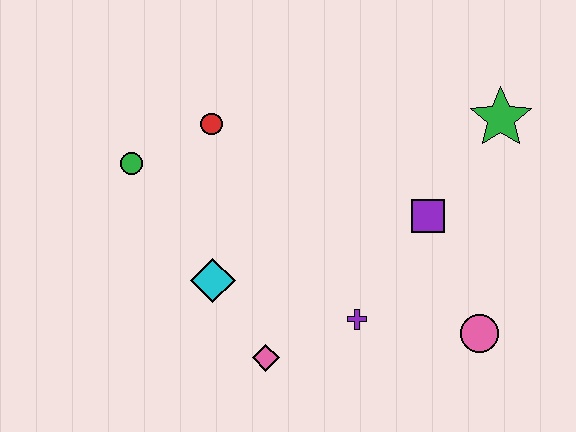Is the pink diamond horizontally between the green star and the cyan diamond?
Yes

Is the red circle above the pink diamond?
Yes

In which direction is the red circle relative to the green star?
The red circle is to the left of the green star.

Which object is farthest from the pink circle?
The green circle is farthest from the pink circle.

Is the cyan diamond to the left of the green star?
Yes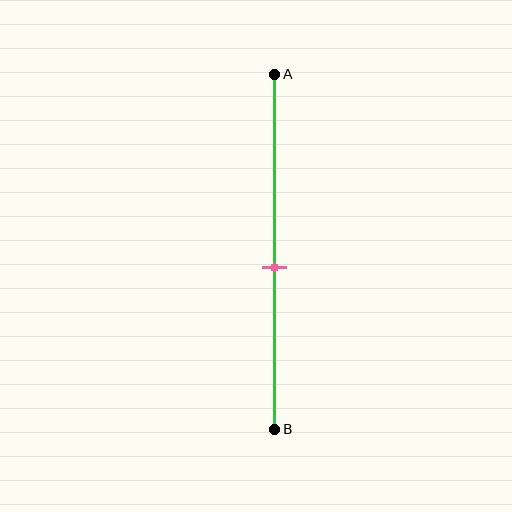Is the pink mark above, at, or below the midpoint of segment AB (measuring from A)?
The pink mark is below the midpoint of segment AB.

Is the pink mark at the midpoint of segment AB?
No, the mark is at about 55% from A, not at the 50% midpoint.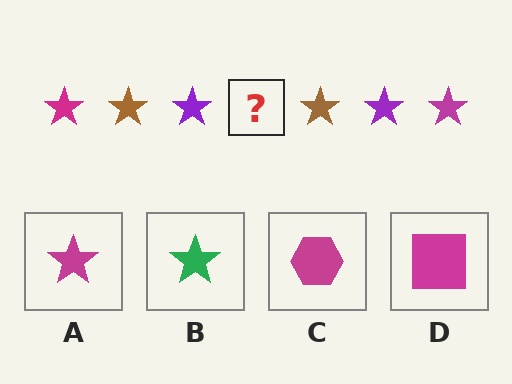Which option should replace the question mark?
Option A.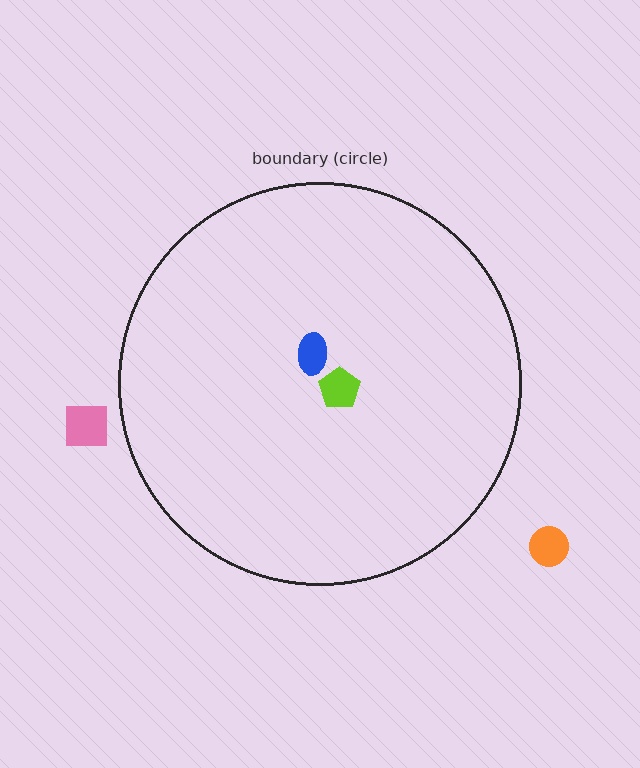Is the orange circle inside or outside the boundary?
Outside.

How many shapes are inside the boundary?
2 inside, 2 outside.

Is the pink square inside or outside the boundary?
Outside.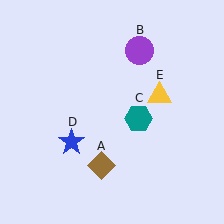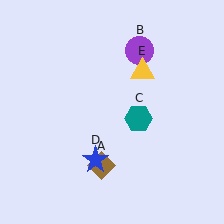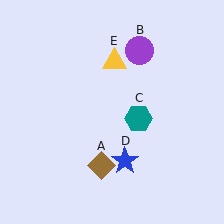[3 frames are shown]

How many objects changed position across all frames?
2 objects changed position: blue star (object D), yellow triangle (object E).